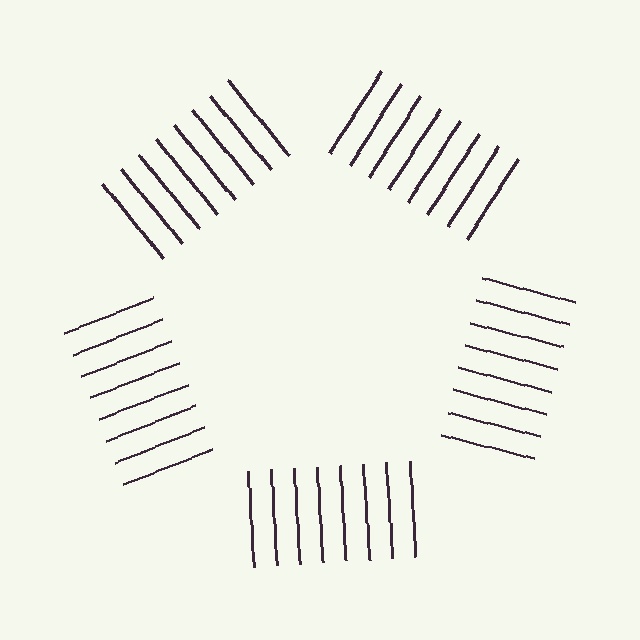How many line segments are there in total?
40 — 8 along each of the 5 edges.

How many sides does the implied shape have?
5 sides — the line-ends trace a pentagon.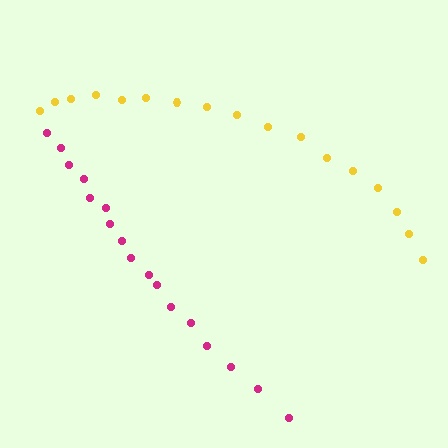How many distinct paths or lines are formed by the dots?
There are 2 distinct paths.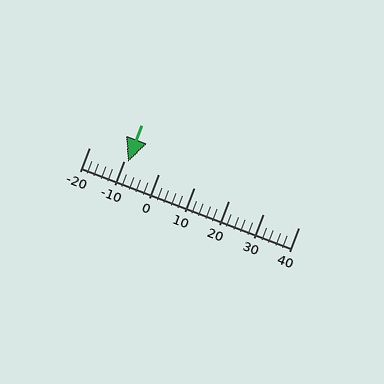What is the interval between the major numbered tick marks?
The major tick marks are spaced 10 units apart.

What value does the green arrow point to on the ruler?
The green arrow points to approximately -9.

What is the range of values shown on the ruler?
The ruler shows values from -20 to 40.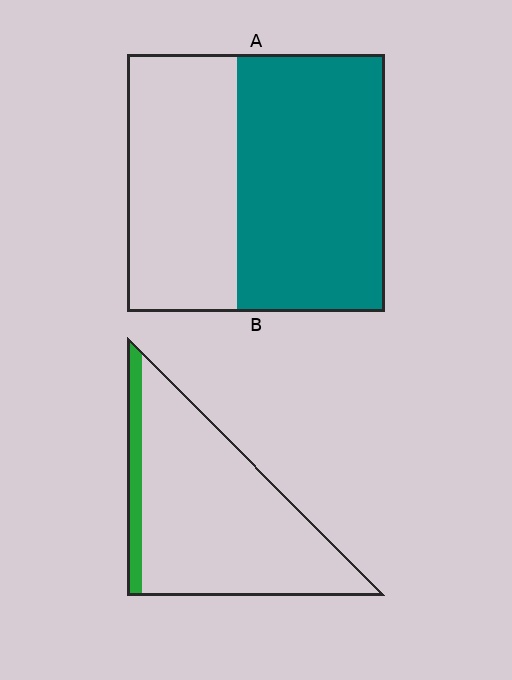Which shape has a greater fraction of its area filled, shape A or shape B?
Shape A.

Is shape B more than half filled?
No.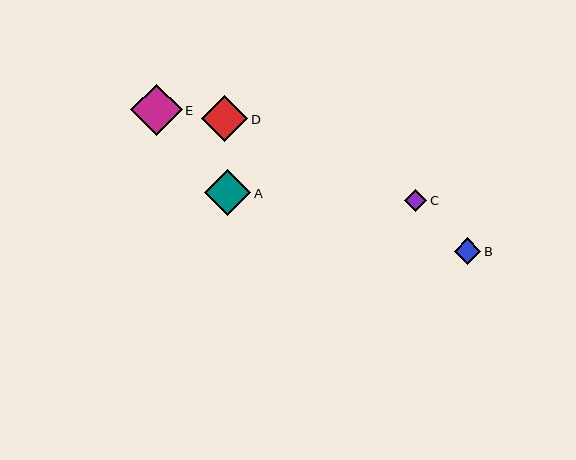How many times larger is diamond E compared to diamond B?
Diamond E is approximately 2.0 times the size of diamond B.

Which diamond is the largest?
Diamond E is the largest with a size of approximately 51 pixels.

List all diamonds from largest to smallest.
From largest to smallest: E, D, A, B, C.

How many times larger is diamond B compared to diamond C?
Diamond B is approximately 1.2 times the size of diamond C.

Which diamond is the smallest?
Diamond C is the smallest with a size of approximately 22 pixels.